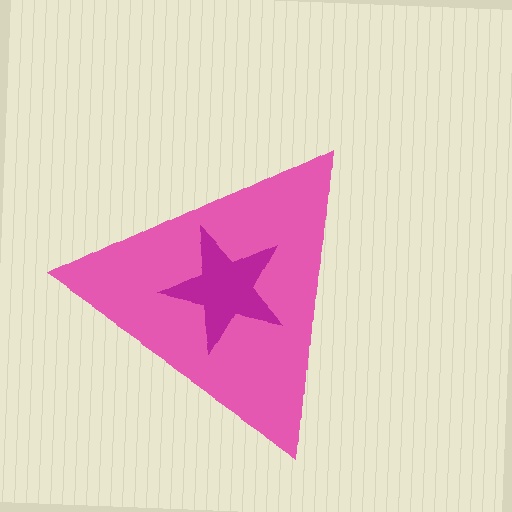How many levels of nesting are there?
2.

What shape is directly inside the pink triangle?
The magenta star.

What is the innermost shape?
The magenta star.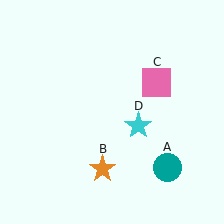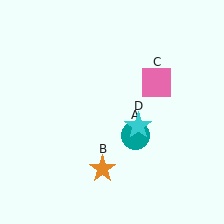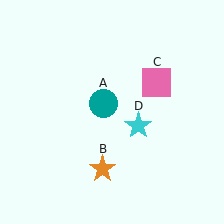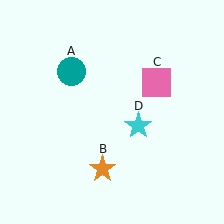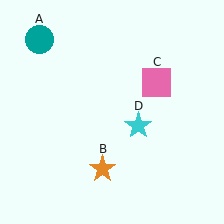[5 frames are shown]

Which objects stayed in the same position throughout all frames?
Orange star (object B) and pink square (object C) and cyan star (object D) remained stationary.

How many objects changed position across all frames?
1 object changed position: teal circle (object A).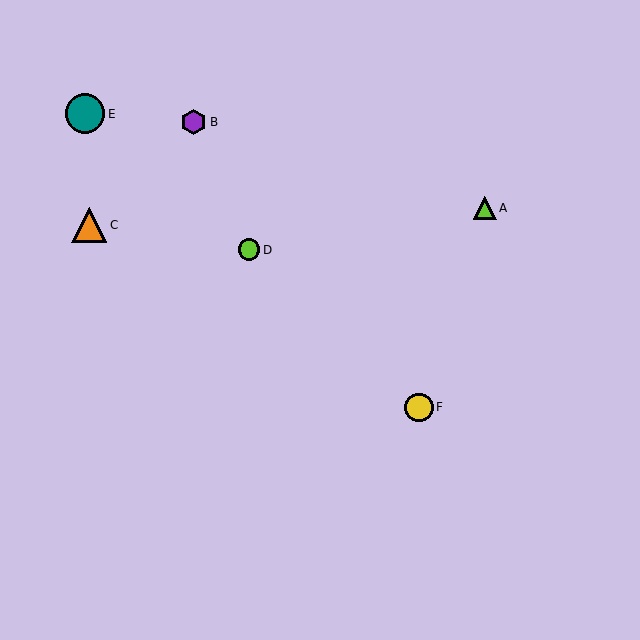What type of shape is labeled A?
Shape A is a lime triangle.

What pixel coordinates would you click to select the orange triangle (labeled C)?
Click at (89, 225) to select the orange triangle C.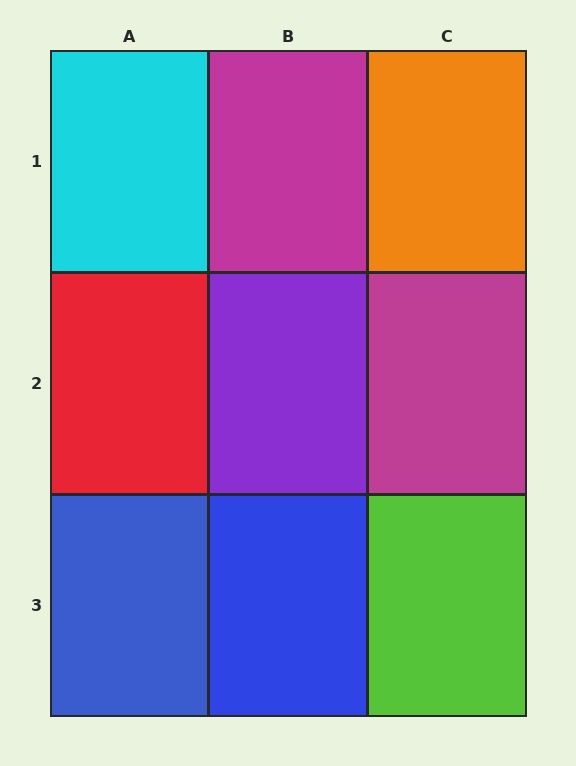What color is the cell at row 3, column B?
Blue.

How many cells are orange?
1 cell is orange.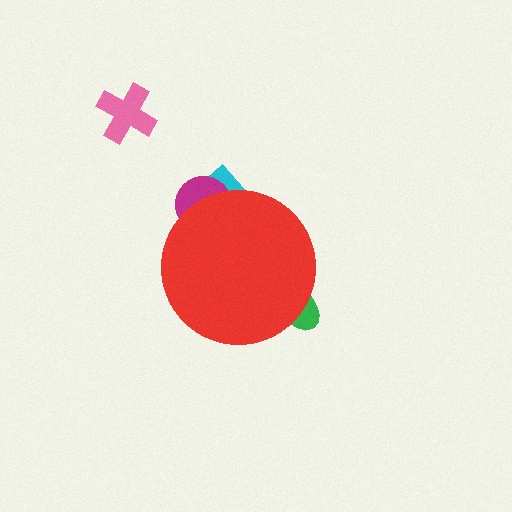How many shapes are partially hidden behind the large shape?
3 shapes are partially hidden.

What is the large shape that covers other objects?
A red circle.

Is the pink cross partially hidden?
No, the pink cross is fully visible.